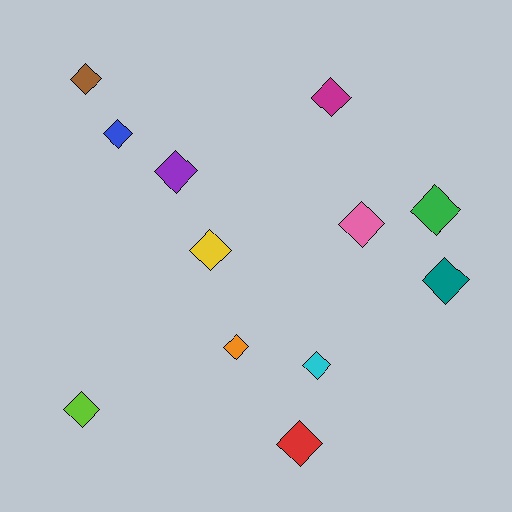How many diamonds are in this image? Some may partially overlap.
There are 12 diamonds.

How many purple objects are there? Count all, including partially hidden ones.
There is 1 purple object.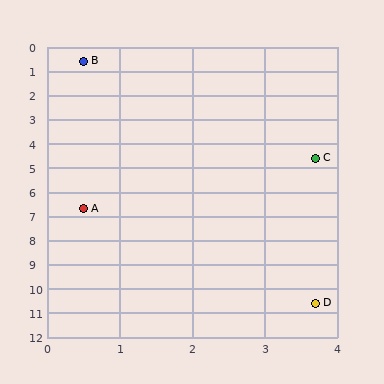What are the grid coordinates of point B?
Point B is at approximately (0.5, 0.6).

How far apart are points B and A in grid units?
Points B and A are about 6.1 grid units apart.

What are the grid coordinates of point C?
Point C is at approximately (3.7, 4.6).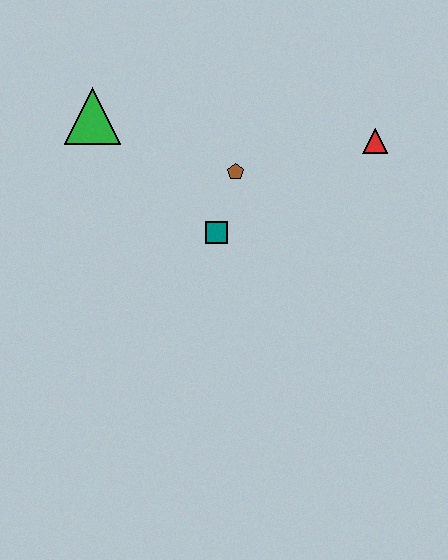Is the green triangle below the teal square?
No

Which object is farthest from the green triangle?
The red triangle is farthest from the green triangle.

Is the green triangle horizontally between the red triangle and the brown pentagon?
No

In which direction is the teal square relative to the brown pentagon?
The teal square is below the brown pentagon.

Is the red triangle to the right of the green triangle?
Yes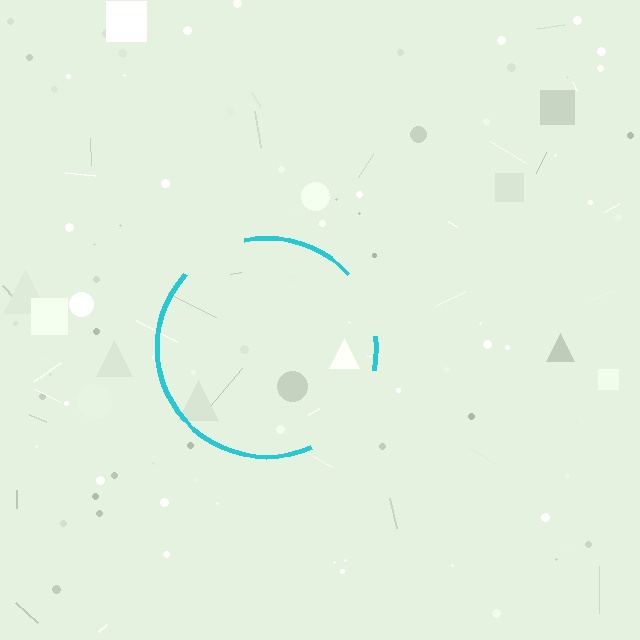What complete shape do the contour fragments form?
The contour fragments form a circle.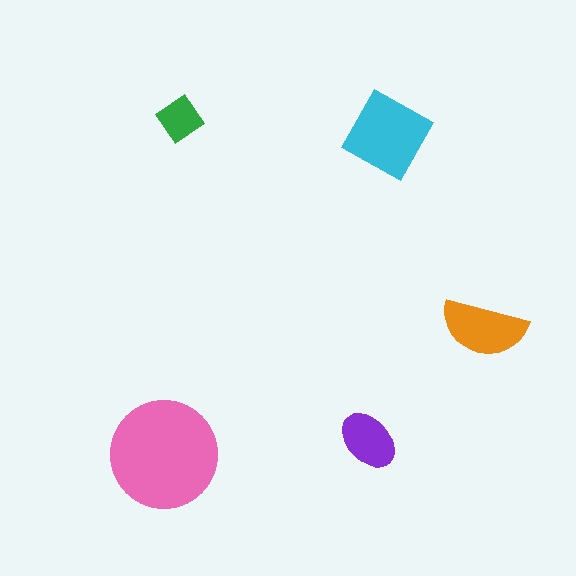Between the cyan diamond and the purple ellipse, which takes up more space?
The cyan diamond.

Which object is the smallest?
The green diamond.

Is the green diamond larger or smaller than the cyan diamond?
Smaller.